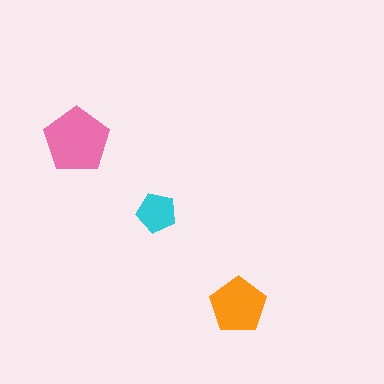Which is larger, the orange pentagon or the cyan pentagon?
The orange one.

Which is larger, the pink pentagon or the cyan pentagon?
The pink one.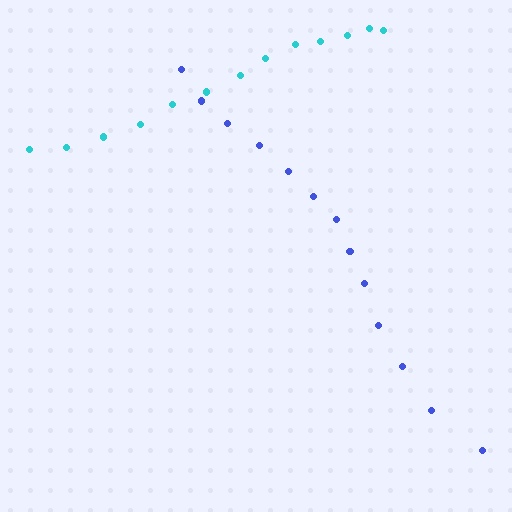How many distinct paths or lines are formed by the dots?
There are 2 distinct paths.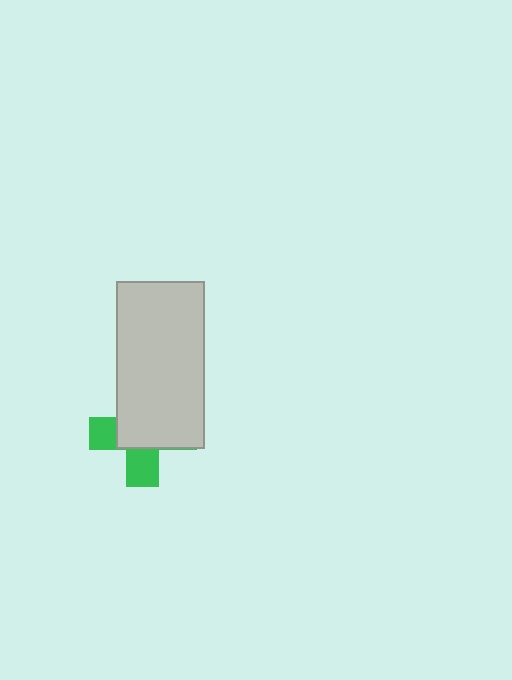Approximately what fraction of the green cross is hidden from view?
Roughly 65% of the green cross is hidden behind the light gray rectangle.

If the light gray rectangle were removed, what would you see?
You would see the complete green cross.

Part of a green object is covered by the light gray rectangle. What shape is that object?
It is a cross.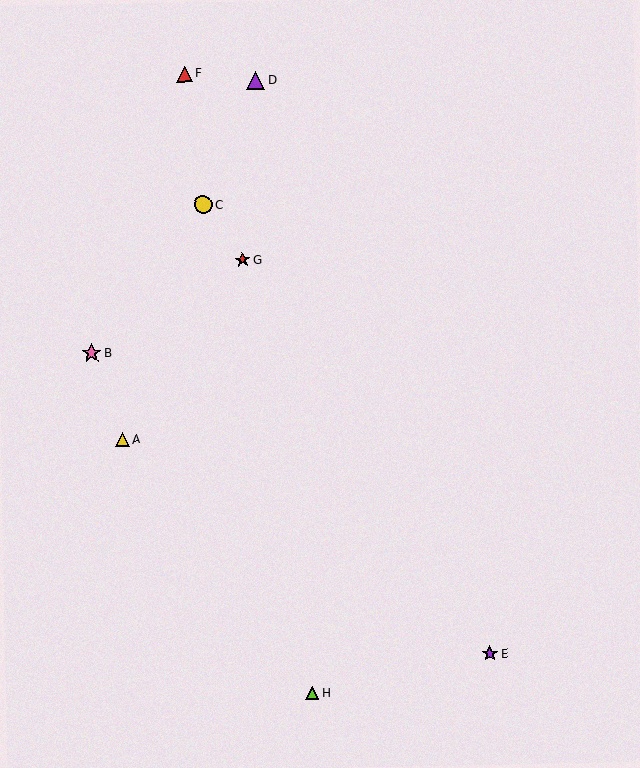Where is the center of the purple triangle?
The center of the purple triangle is at (256, 81).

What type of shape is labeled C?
Shape C is a yellow circle.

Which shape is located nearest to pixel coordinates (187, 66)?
The red triangle (labeled F) at (184, 74) is nearest to that location.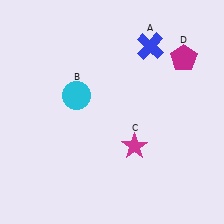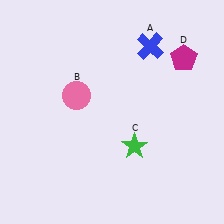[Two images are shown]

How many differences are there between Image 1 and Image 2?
There are 2 differences between the two images.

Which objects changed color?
B changed from cyan to pink. C changed from magenta to green.